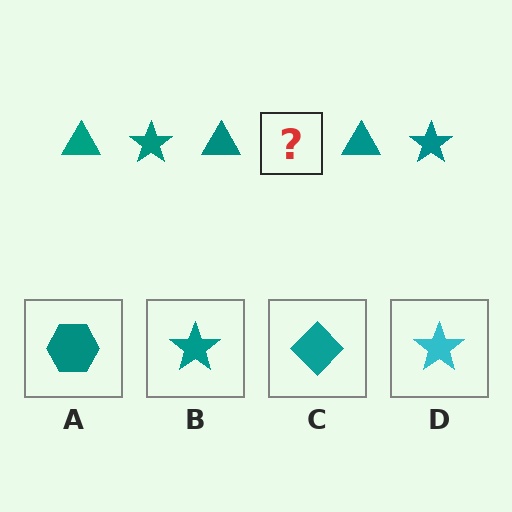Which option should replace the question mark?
Option B.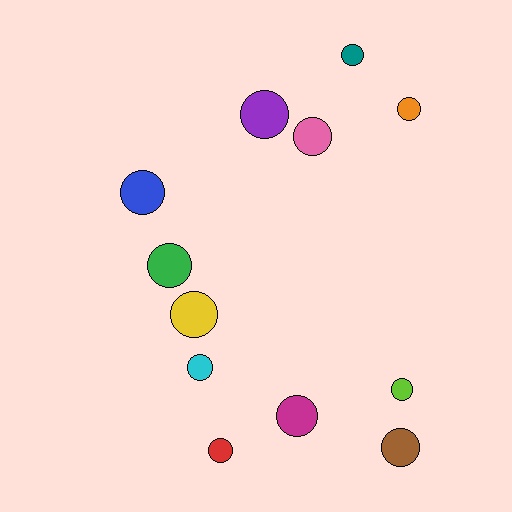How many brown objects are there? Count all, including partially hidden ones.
There is 1 brown object.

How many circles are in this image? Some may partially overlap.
There are 12 circles.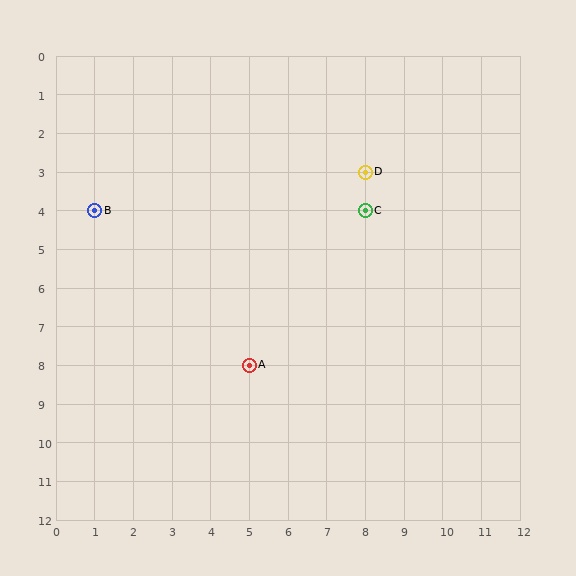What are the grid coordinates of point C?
Point C is at grid coordinates (8, 4).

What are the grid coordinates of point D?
Point D is at grid coordinates (8, 3).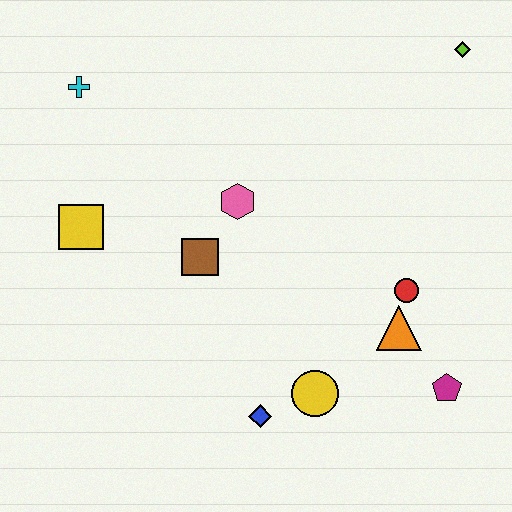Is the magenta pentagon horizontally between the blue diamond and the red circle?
No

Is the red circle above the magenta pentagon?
Yes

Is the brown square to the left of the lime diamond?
Yes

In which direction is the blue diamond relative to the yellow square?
The blue diamond is below the yellow square.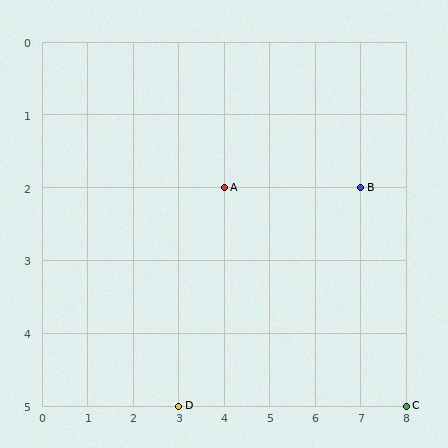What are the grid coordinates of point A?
Point A is at grid coordinates (4, 2).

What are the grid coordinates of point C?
Point C is at grid coordinates (8, 5).